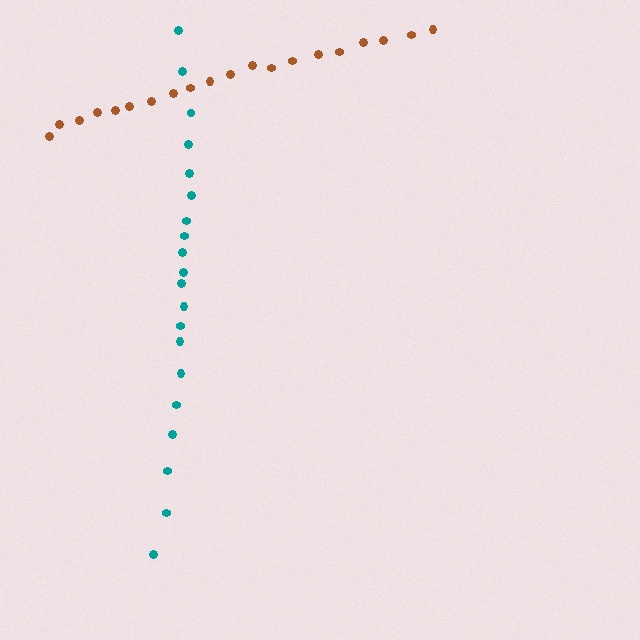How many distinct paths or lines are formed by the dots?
There are 2 distinct paths.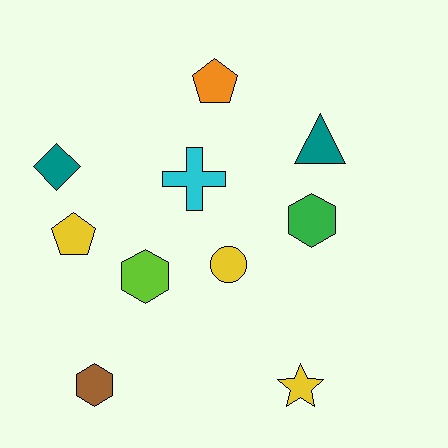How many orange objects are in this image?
There is 1 orange object.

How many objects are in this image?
There are 10 objects.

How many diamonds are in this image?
There is 1 diamond.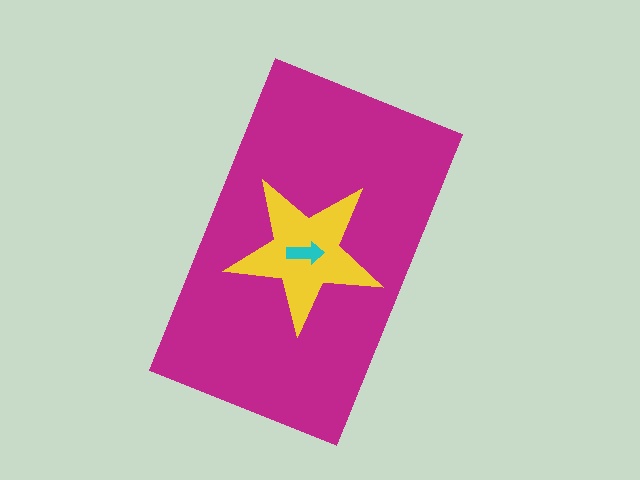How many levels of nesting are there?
3.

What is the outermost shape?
The magenta rectangle.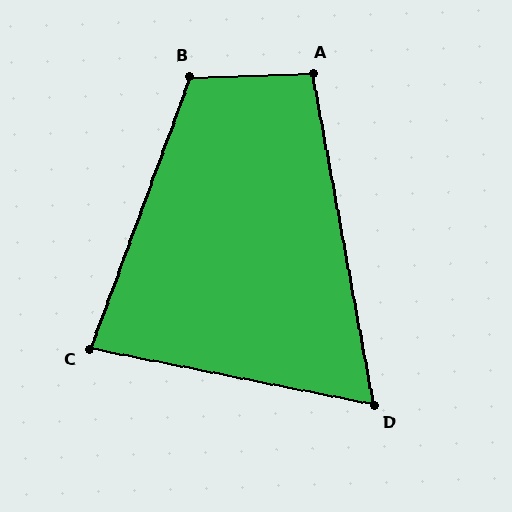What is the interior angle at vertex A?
Approximately 99 degrees (obtuse).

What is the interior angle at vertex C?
Approximately 81 degrees (acute).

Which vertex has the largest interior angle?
B, at approximately 112 degrees.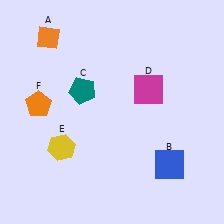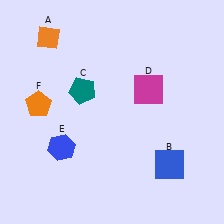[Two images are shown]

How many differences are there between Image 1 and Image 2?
There is 1 difference between the two images.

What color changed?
The hexagon (E) changed from yellow in Image 1 to blue in Image 2.